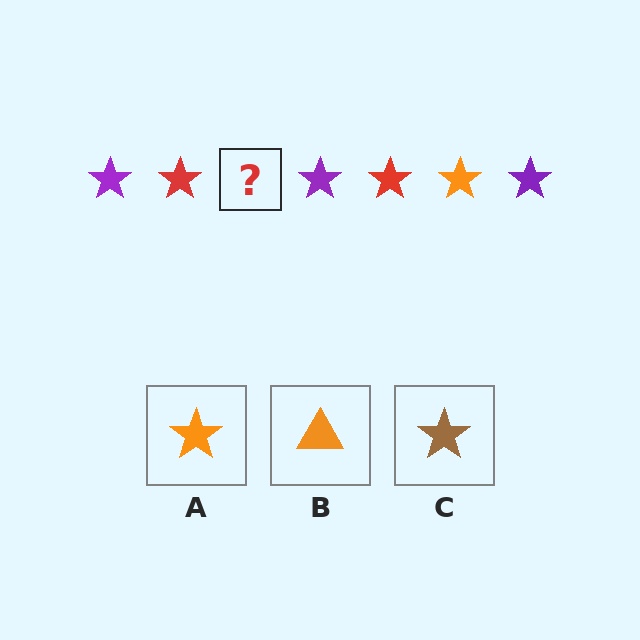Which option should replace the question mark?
Option A.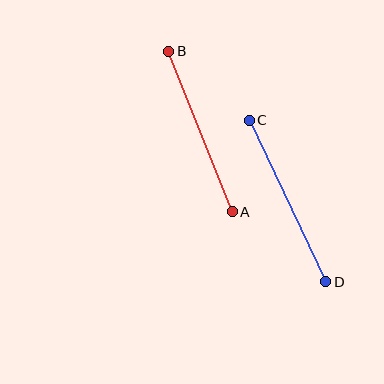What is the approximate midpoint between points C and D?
The midpoint is at approximately (287, 201) pixels.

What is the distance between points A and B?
The distance is approximately 173 pixels.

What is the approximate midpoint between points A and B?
The midpoint is at approximately (200, 131) pixels.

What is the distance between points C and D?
The distance is approximately 178 pixels.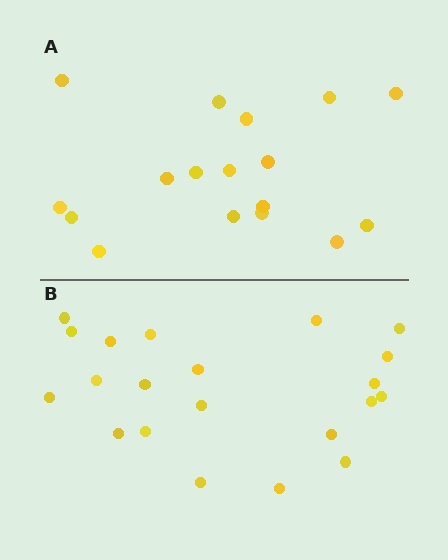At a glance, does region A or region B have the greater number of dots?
Region B (the bottom region) has more dots.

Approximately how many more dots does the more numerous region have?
Region B has about 4 more dots than region A.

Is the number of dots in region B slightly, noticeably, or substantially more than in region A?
Region B has only slightly more — the two regions are fairly close. The ratio is roughly 1.2 to 1.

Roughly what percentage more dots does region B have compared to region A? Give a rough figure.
About 25% more.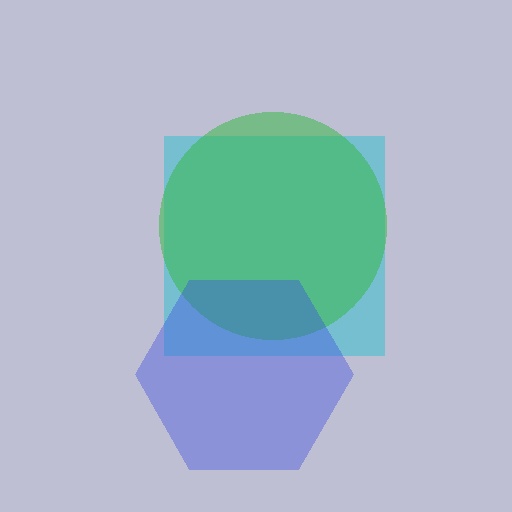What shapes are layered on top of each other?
The layered shapes are: a cyan square, a green circle, a blue hexagon.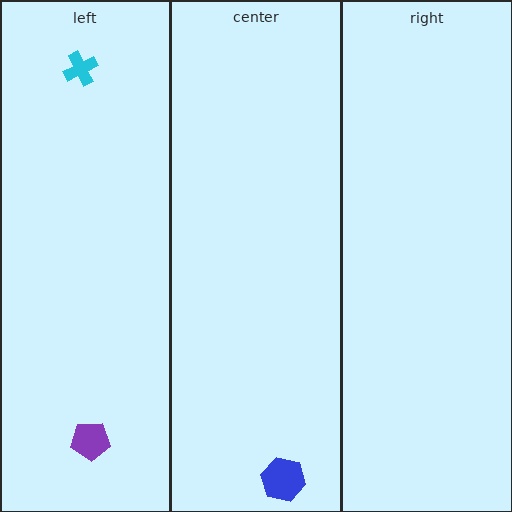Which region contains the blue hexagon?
The center region.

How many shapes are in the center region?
1.